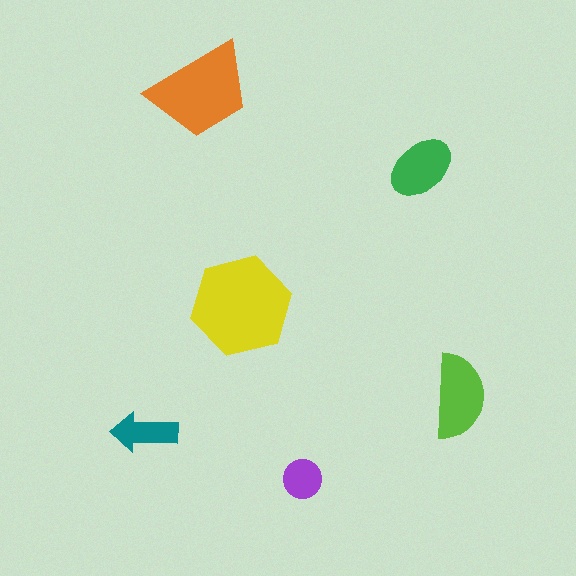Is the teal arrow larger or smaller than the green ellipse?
Smaller.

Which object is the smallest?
The purple circle.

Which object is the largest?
The yellow hexagon.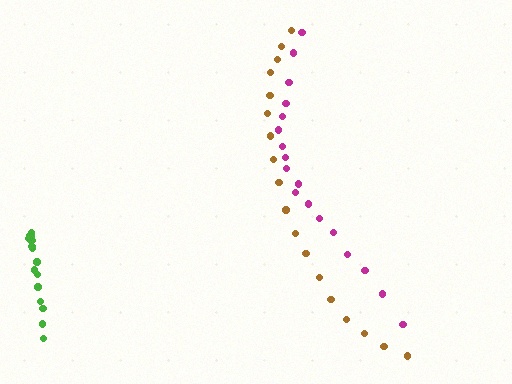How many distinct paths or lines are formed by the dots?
There are 3 distinct paths.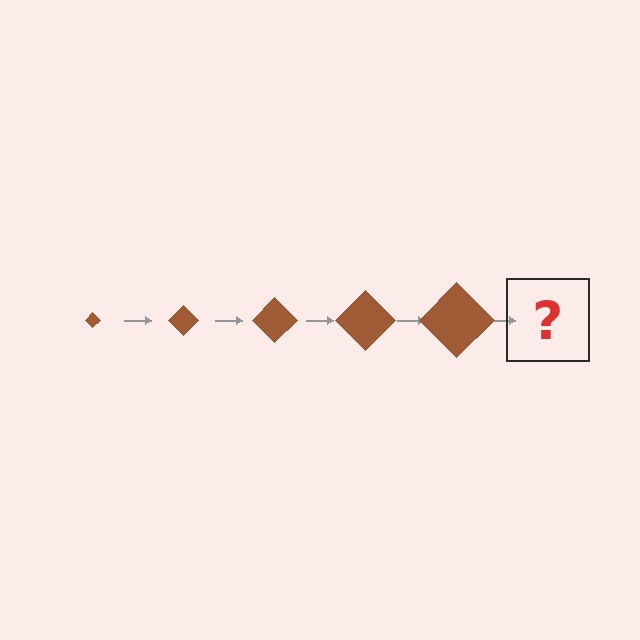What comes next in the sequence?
The next element should be a brown diamond, larger than the previous one.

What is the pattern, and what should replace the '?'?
The pattern is that the diamond gets progressively larger each step. The '?' should be a brown diamond, larger than the previous one.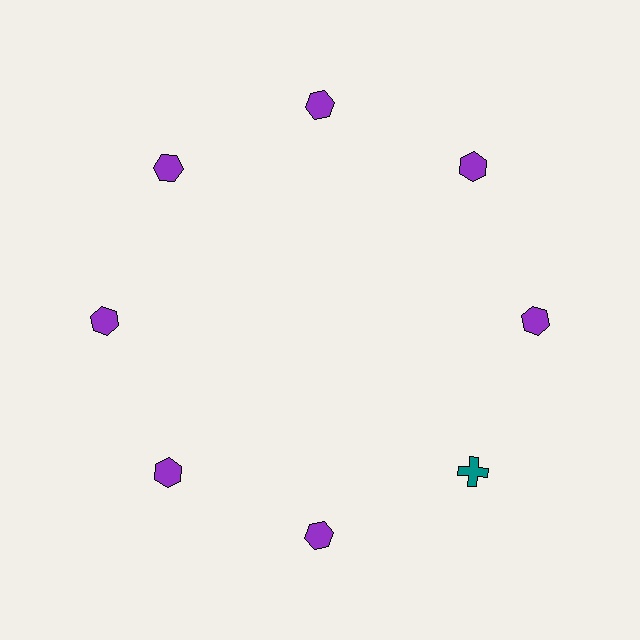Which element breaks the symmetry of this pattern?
The teal cross at roughly the 4 o'clock position breaks the symmetry. All other shapes are purple hexagons.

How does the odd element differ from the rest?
It differs in both color (teal instead of purple) and shape (cross instead of hexagon).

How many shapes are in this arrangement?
There are 8 shapes arranged in a ring pattern.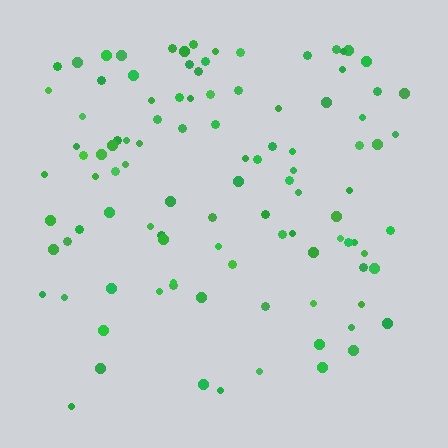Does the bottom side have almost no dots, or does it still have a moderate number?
Still a moderate number, just noticeably fewer than the top.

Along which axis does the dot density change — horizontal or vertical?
Vertical.